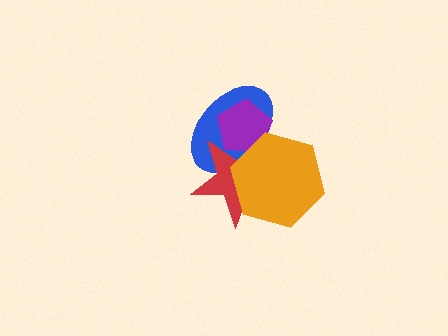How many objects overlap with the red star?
3 objects overlap with the red star.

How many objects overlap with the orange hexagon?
3 objects overlap with the orange hexagon.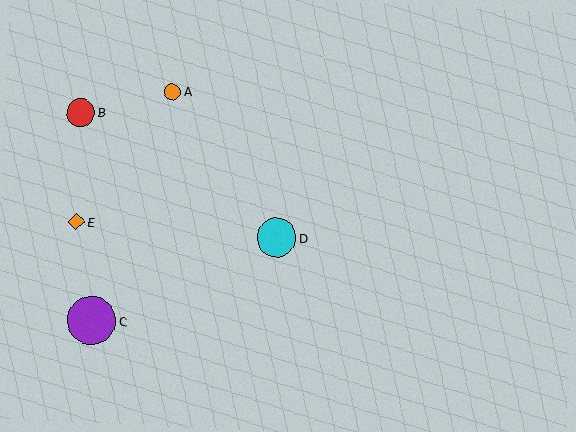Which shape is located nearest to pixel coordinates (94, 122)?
The red circle (labeled B) at (81, 112) is nearest to that location.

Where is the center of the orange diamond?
The center of the orange diamond is at (76, 222).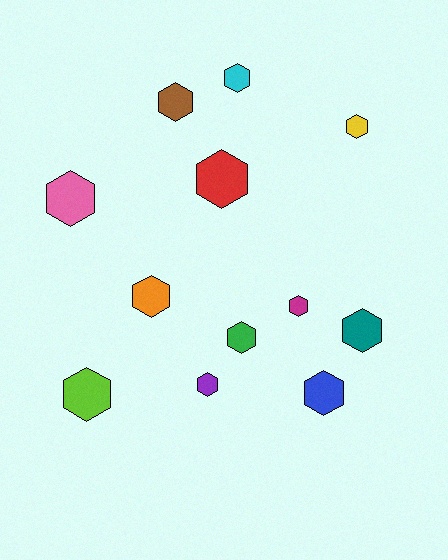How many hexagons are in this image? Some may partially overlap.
There are 12 hexagons.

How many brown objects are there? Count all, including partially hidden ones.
There is 1 brown object.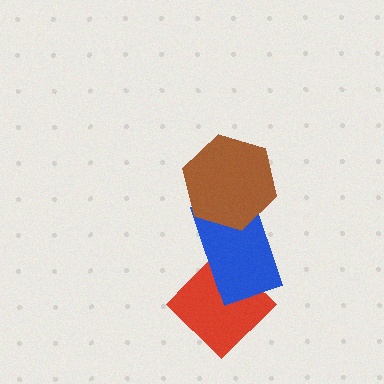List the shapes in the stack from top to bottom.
From top to bottom: the brown hexagon, the blue rectangle, the red diamond.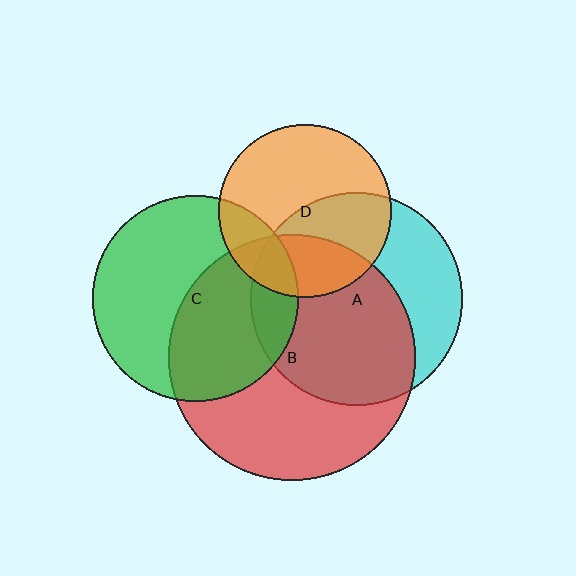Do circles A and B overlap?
Yes.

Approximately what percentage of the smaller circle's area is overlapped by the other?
Approximately 60%.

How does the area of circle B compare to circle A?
Approximately 1.3 times.